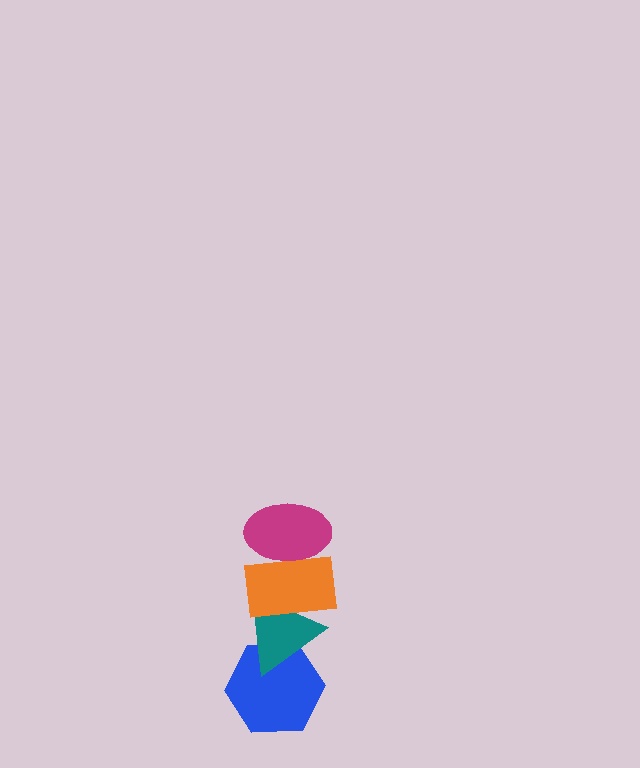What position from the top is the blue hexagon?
The blue hexagon is 4th from the top.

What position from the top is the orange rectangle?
The orange rectangle is 2nd from the top.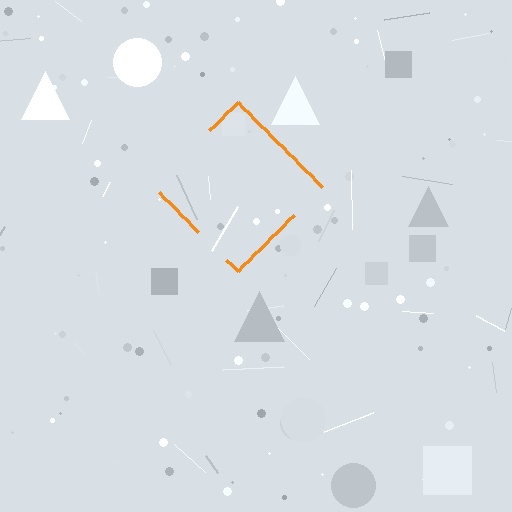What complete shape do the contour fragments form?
The contour fragments form a diamond.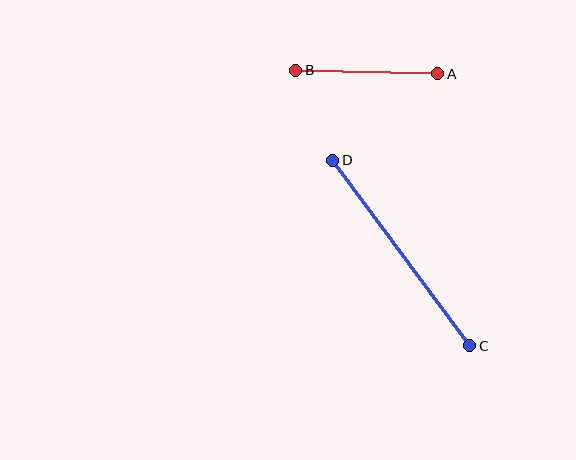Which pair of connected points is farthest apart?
Points C and D are farthest apart.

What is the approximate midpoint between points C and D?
The midpoint is at approximately (401, 253) pixels.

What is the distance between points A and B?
The distance is approximately 142 pixels.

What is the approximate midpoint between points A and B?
The midpoint is at approximately (367, 72) pixels.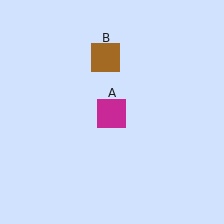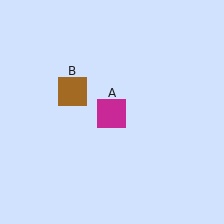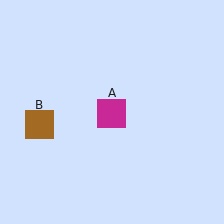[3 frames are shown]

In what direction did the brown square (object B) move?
The brown square (object B) moved down and to the left.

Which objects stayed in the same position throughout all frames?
Magenta square (object A) remained stationary.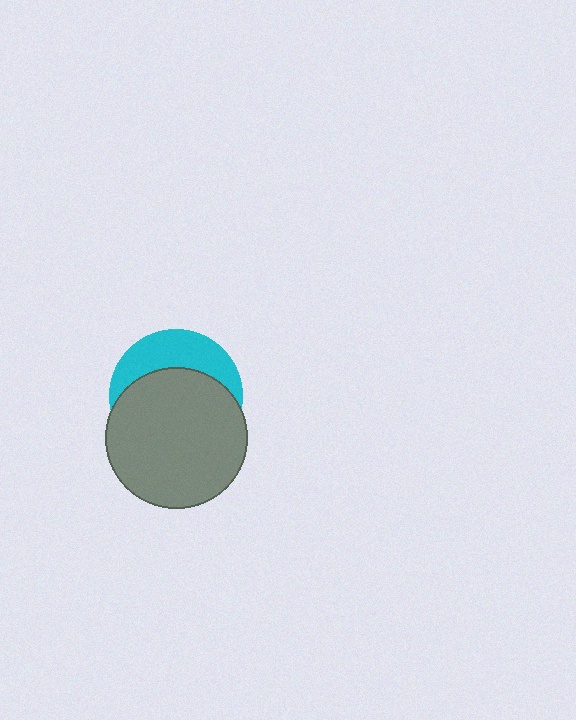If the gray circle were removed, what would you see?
You would see the complete cyan circle.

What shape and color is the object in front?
The object in front is a gray circle.